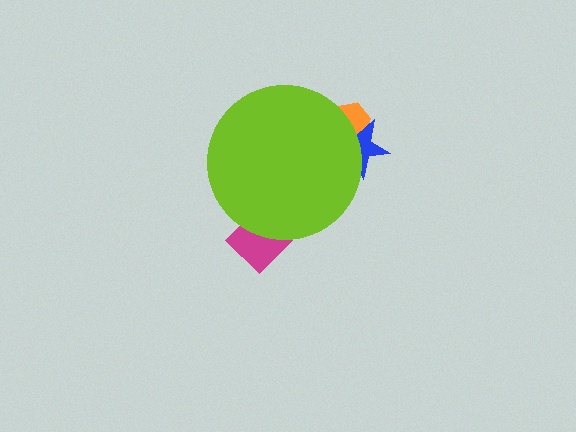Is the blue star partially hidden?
Yes, the blue star is partially hidden behind the lime circle.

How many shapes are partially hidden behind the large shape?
3 shapes are partially hidden.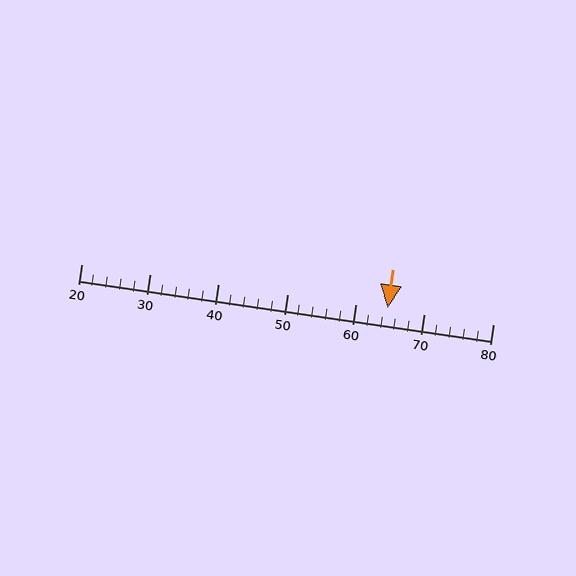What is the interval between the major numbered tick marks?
The major tick marks are spaced 10 units apart.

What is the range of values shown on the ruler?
The ruler shows values from 20 to 80.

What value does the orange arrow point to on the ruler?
The orange arrow points to approximately 65.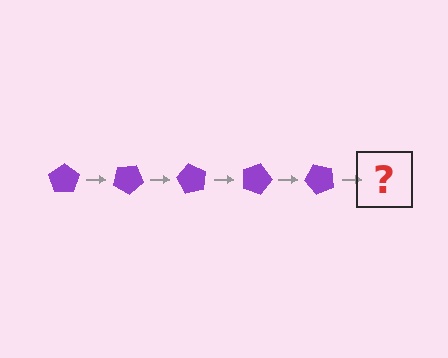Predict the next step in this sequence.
The next step is a purple pentagon rotated 150 degrees.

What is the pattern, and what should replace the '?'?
The pattern is that the pentagon rotates 30 degrees each step. The '?' should be a purple pentagon rotated 150 degrees.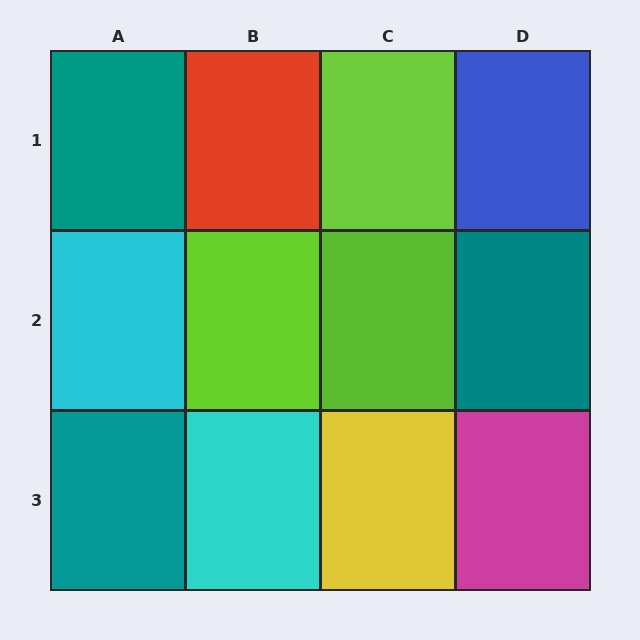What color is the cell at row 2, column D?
Teal.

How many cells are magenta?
1 cell is magenta.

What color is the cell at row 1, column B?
Red.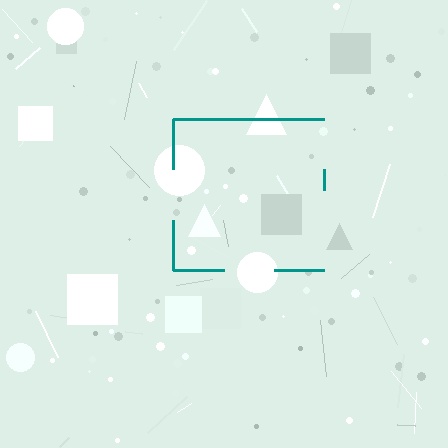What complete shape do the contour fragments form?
The contour fragments form a square.